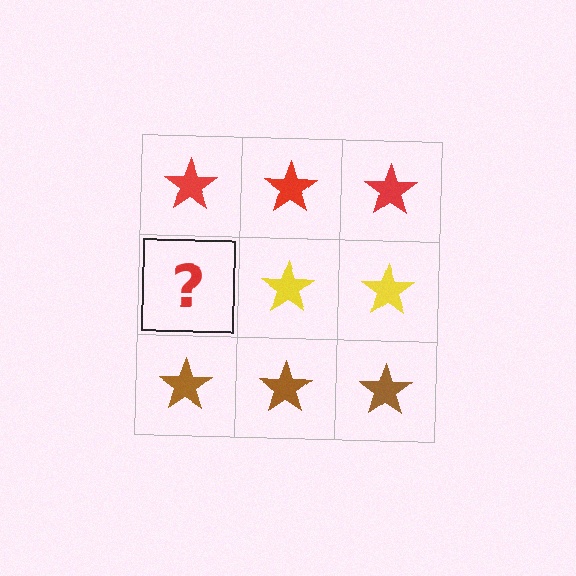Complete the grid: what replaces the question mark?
The question mark should be replaced with a yellow star.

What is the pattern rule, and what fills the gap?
The rule is that each row has a consistent color. The gap should be filled with a yellow star.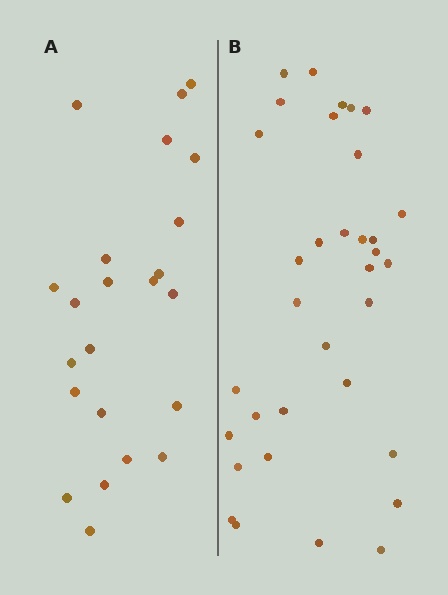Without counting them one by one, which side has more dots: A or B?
Region B (the right region) has more dots.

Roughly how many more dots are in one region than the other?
Region B has roughly 12 or so more dots than region A.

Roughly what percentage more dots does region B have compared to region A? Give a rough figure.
About 50% more.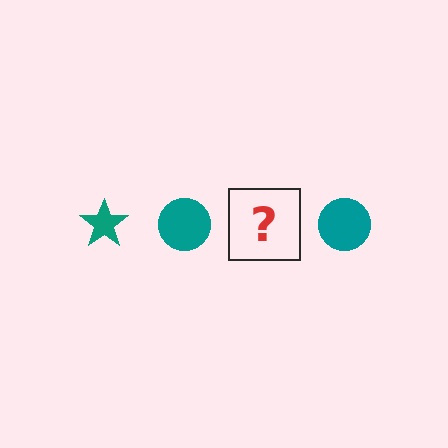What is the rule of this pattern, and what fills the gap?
The rule is that the pattern cycles through star, circle shapes in teal. The gap should be filled with a teal star.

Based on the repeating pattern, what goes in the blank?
The blank should be a teal star.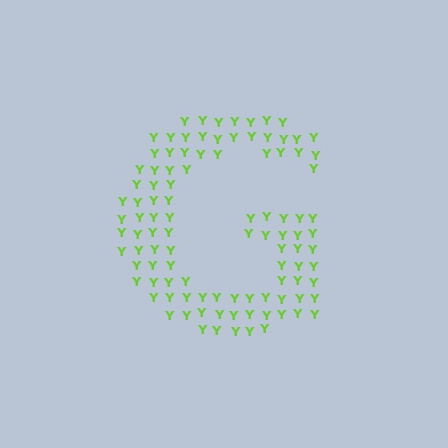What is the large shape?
The large shape is the letter G.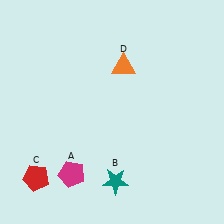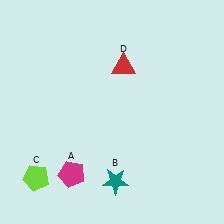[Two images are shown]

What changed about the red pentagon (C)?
In Image 1, C is red. In Image 2, it changed to lime.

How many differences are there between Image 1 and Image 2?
There are 2 differences between the two images.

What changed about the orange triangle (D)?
In Image 1, D is orange. In Image 2, it changed to red.